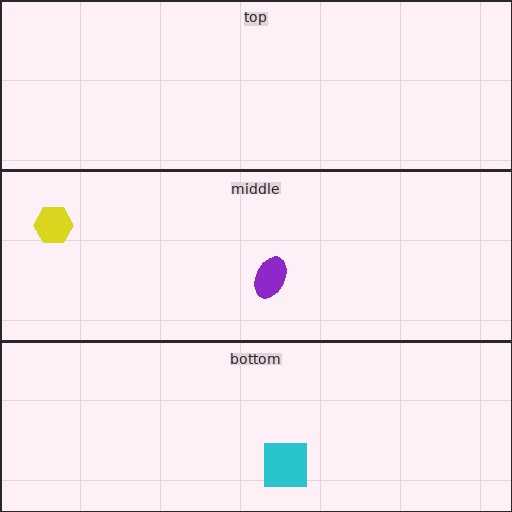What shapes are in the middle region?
The yellow hexagon, the purple ellipse.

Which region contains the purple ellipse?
The middle region.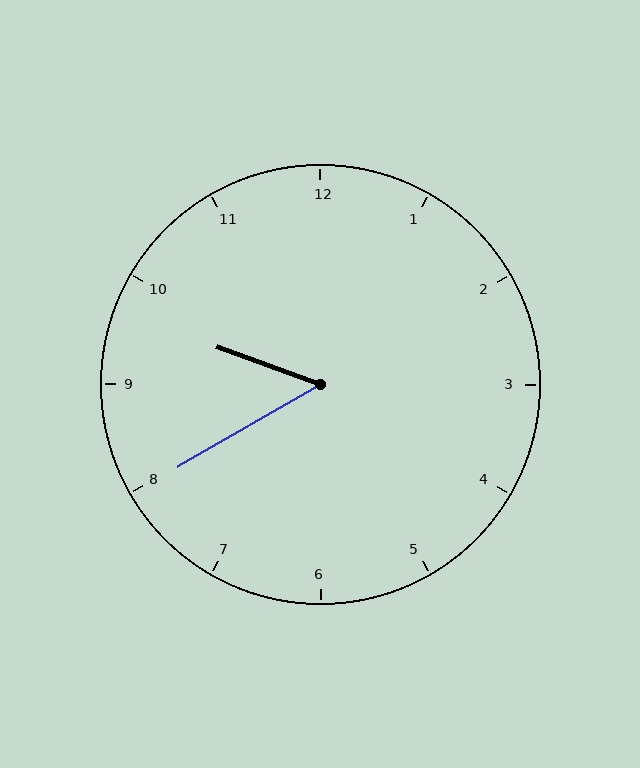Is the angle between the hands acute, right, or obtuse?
It is acute.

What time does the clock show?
9:40.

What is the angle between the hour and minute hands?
Approximately 50 degrees.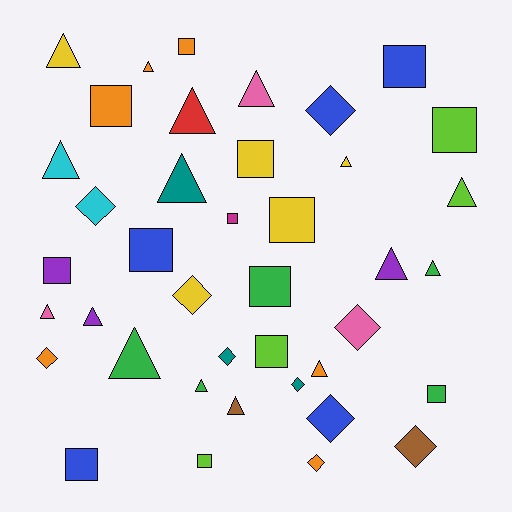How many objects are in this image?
There are 40 objects.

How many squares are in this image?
There are 14 squares.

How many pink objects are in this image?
There are 3 pink objects.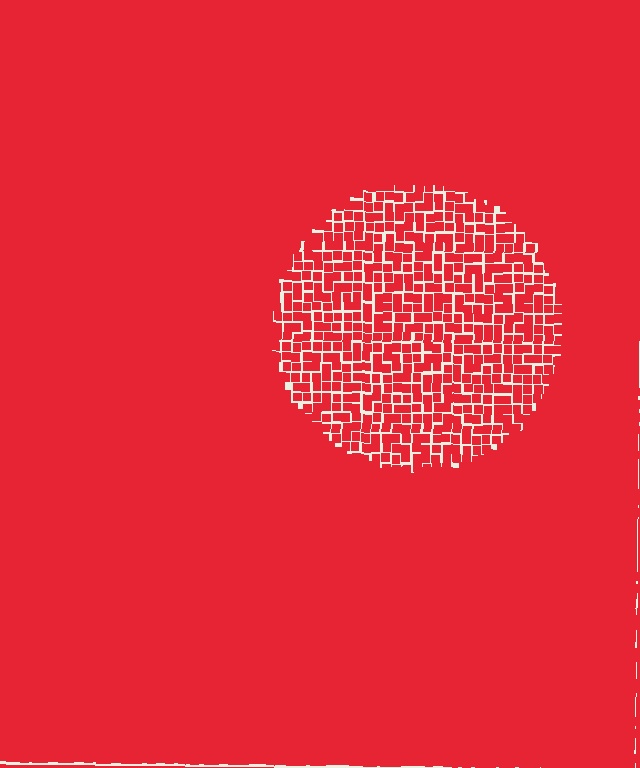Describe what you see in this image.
The image contains small red elements arranged at two different densities. A circle-shaped region is visible where the elements are less densely packed than the surrounding area.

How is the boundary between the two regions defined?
The boundary is defined by a change in element density (approximately 2.5x ratio). All elements are the same color, size, and shape.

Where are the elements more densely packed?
The elements are more densely packed outside the circle boundary.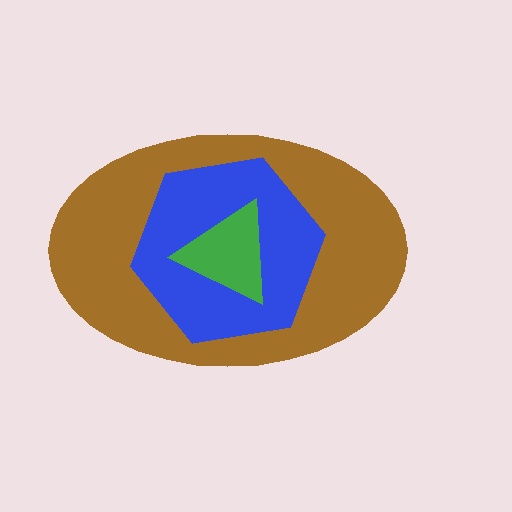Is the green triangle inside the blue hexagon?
Yes.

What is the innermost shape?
The green triangle.